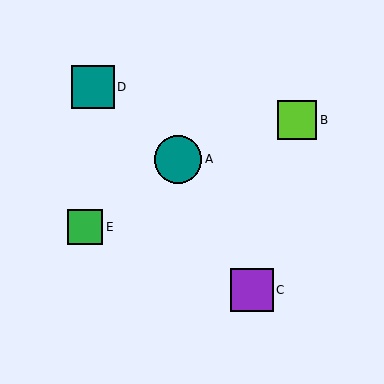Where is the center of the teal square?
The center of the teal square is at (93, 87).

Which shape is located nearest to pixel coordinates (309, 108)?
The lime square (labeled B) at (297, 120) is nearest to that location.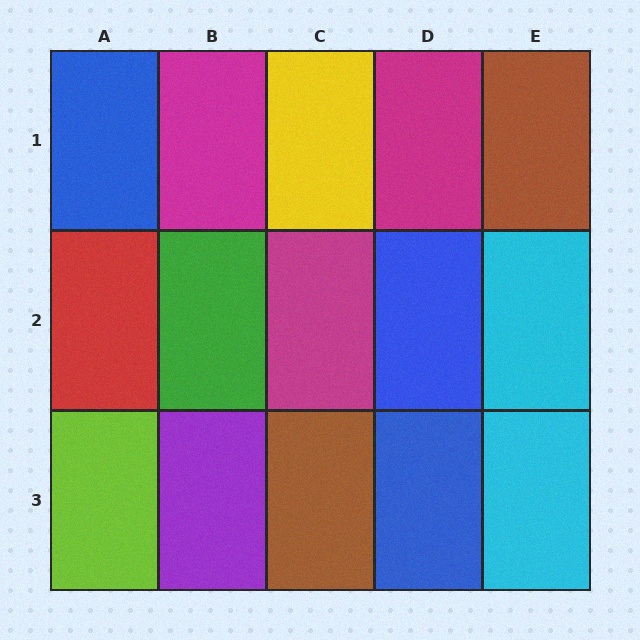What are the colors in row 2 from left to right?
Red, green, magenta, blue, cyan.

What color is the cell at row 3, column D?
Blue.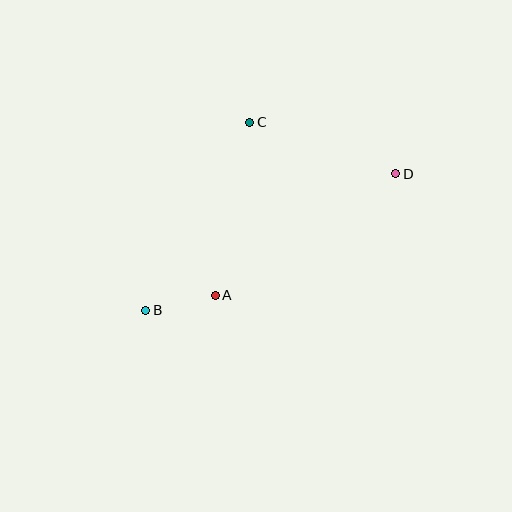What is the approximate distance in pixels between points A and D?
The distance between A and D is approximately 218 pixels.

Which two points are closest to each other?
Points A and B are closest to each other.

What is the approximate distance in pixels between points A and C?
The distance between A and C is approximately 177 pixels.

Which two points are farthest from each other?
Points B and D are farthest from each other.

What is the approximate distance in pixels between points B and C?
The distance between B and C is approximately 215 pixels.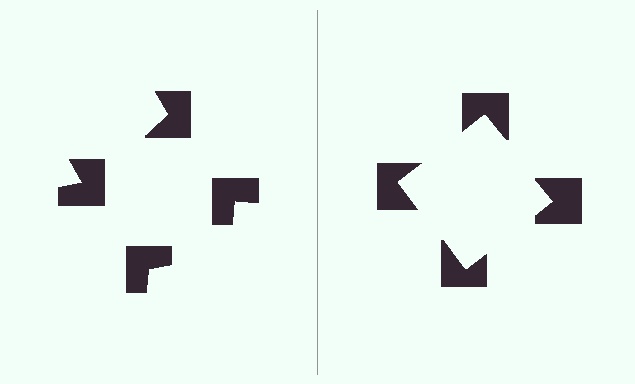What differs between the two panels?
The notched squares are positioned identically on both sides; only the wedge orientations differ. On the right they align to a square; on the left they are misaligned.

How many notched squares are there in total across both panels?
8 — 4 on each side.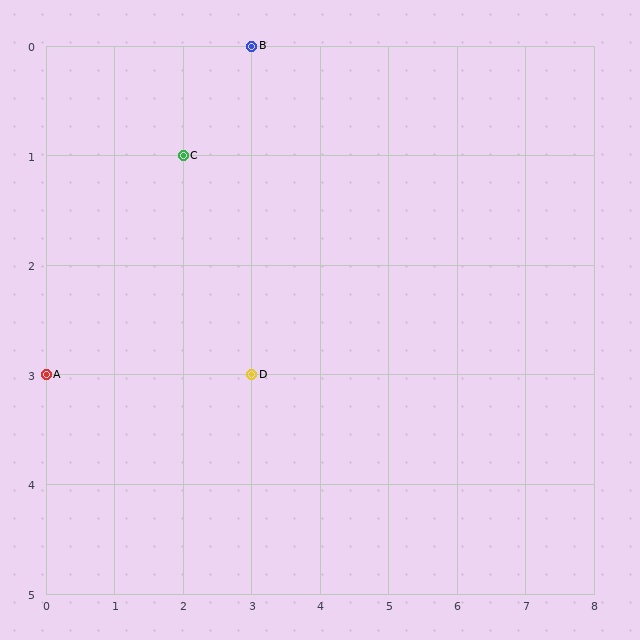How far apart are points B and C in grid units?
Points B and C are 1 column and 1 row apart (about 1.4 grid units diagonally).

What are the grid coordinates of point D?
Point D is at grid coordinates (3, 3).